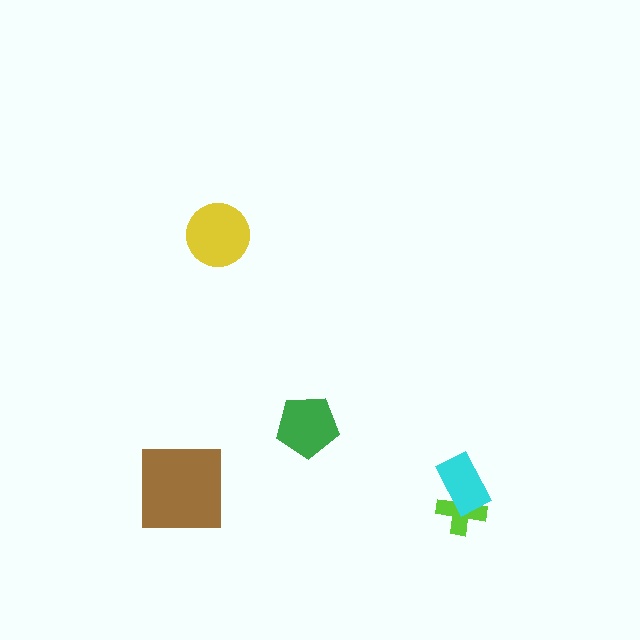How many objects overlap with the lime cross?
1 object overlaps with the lime cross.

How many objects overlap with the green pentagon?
0 objects overlap with the green pentagon.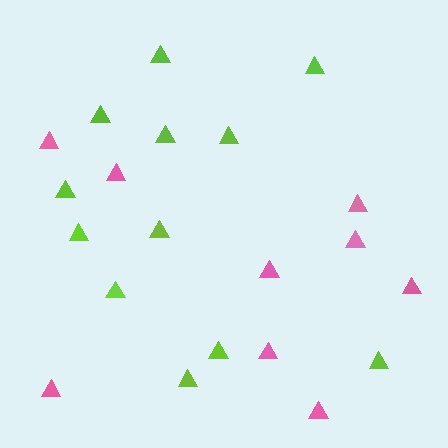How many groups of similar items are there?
There are 2 groups: one group of lime triangles (12) and one group of pink triangles (9).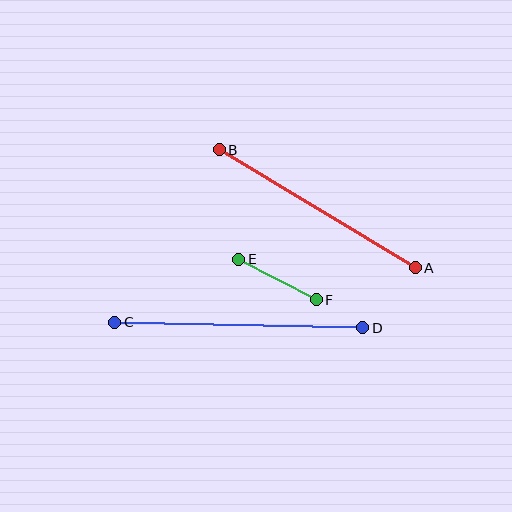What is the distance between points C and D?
The distance is approximately 248 pixels.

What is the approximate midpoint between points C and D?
The midpoint is at approximately (239, 325) pixels.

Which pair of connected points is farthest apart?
Points C and D are farthest apart.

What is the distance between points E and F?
The distance is approximately 87 pixels.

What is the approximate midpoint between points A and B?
The midpoint is at approximately (317, 209) pixels.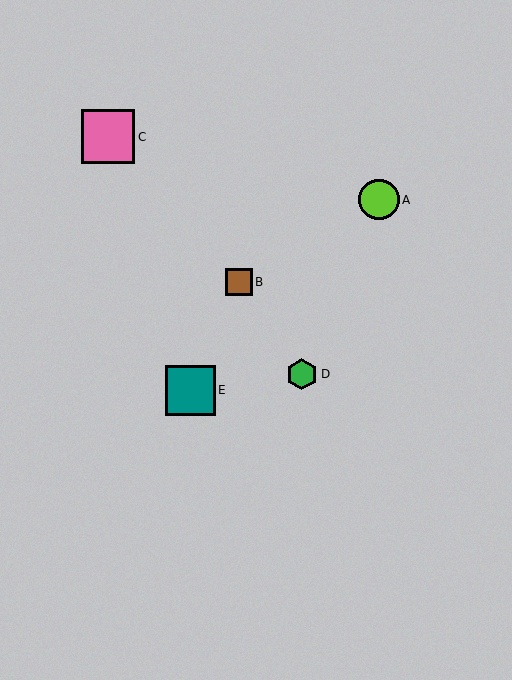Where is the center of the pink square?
The center of the pink square is at (108, 137).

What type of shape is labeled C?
Shape C is a pink square.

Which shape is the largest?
The pink square (labeled C) is the largest.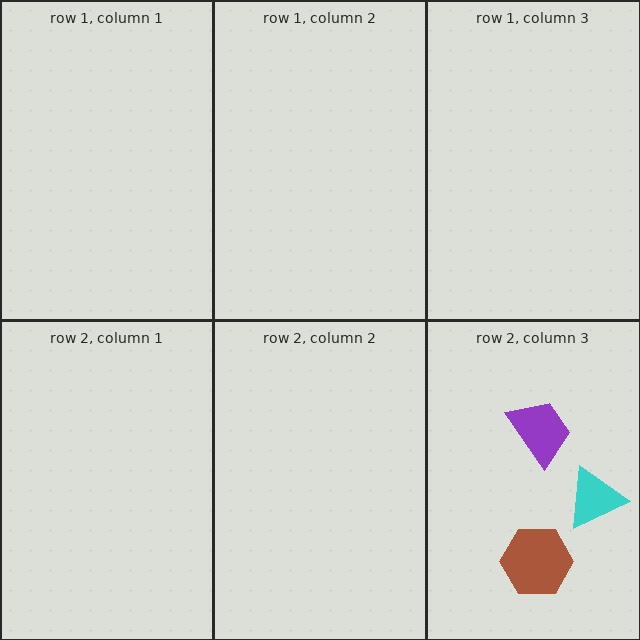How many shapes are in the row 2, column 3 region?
3.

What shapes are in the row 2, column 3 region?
The brown hexagon, the purple trapezoid, the cyan triangle.